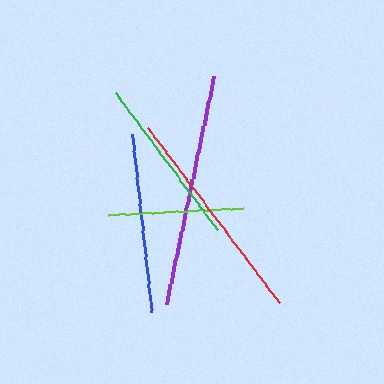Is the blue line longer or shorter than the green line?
The blue line is longer than the green line.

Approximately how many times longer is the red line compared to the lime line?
The red line is approximately 1.6 times the length of the lime line.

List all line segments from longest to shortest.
From longest to shortest: purple, red, blue, green, lime.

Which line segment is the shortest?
The lime line is the shortest at approximately 135 pixels.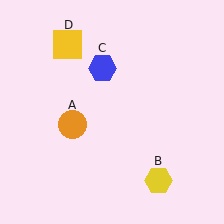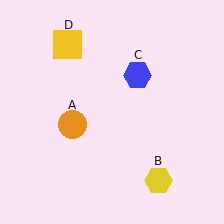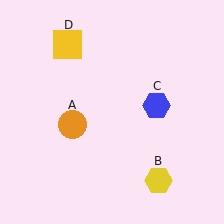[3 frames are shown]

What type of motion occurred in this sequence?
The blue hexagon (object C) rotated clockwise around the center of the scene.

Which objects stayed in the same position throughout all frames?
Orange circle (object A) and yellow hexagon (object B) and yellow square (object D) remained stationary.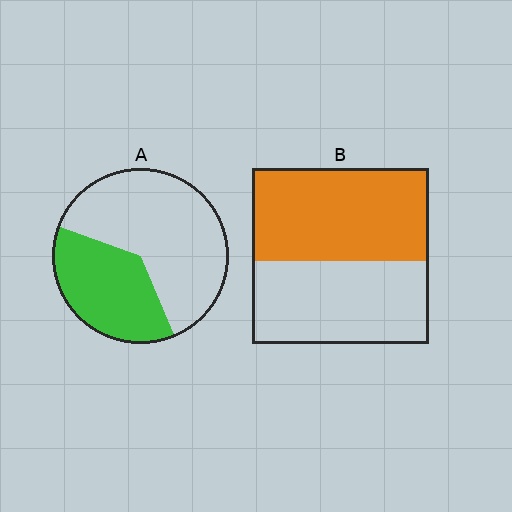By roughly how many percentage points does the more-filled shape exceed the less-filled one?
By roughly 15 percentage points (B over A).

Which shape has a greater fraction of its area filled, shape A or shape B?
Shape B.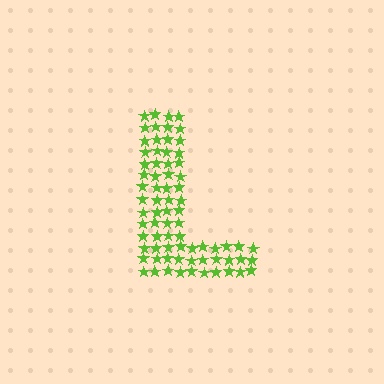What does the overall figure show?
The overall figure shows the letter L.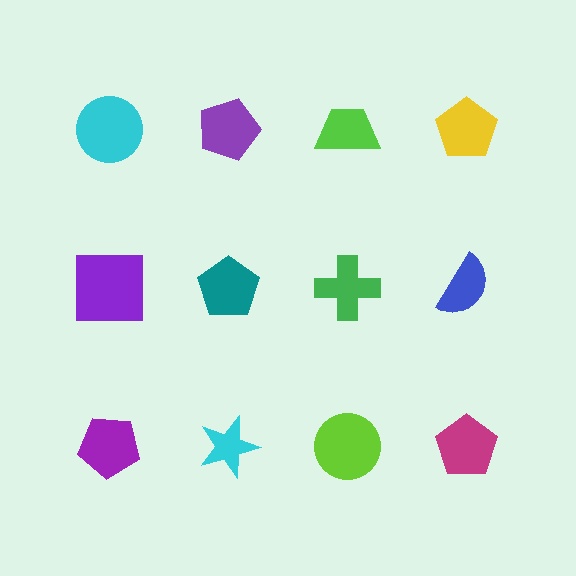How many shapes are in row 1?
4 shapes.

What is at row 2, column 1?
A purple square.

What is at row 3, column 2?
A cyan star.